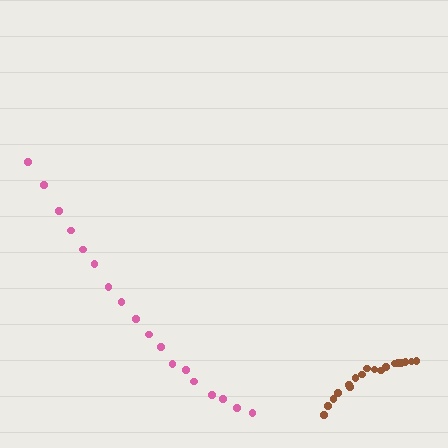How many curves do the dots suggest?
There are 2 distinct paths.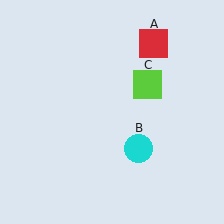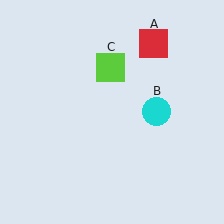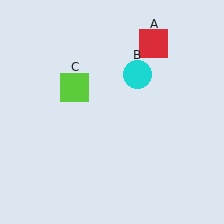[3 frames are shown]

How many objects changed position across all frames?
2 objects changed position: cyan circle (object B), lime square (object C).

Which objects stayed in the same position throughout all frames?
Red square (object A) remained stationary.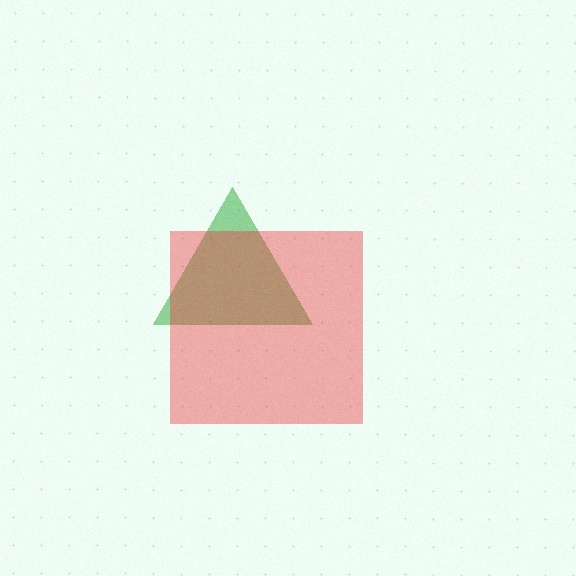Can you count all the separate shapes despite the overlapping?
Yes, there are 2 separate shapes.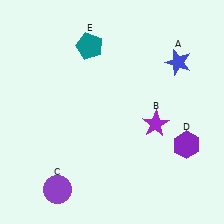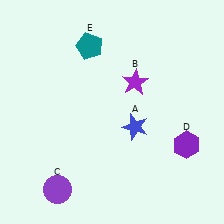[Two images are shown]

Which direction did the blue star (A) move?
The blue star (A) moved down.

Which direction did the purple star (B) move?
The purple star (B) moved up.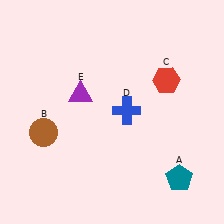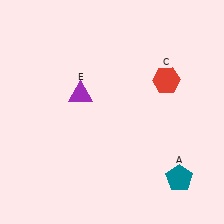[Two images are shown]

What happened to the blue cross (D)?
The blue cross (D) was removed in Image 2. It was in the top-right area of Image 1.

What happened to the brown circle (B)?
The brown circle (B) was removed in Image 2. It was in the bottom-left area of Image 1.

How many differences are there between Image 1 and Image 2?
There are 2 differences between the two images.